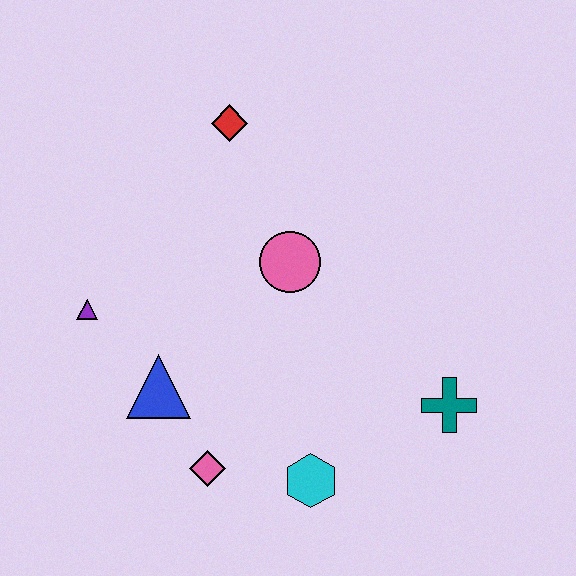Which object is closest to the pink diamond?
The blue triangle is closest to the pink diamond.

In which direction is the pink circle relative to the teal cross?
The pink circle is to the left of the teal cross.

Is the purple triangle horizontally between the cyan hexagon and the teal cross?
No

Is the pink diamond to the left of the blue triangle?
No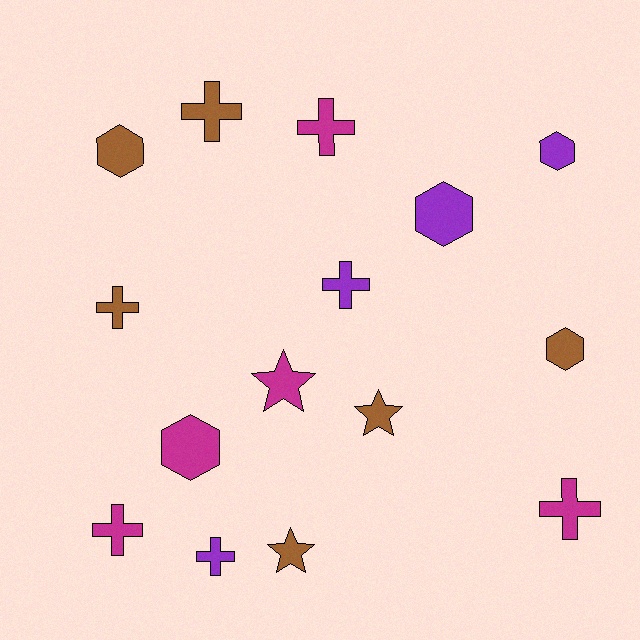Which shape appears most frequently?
Cross, with 7 objects.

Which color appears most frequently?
Brown, with 6 objects.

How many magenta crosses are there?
There are 3 magenta crosses.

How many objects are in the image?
There are 15 objects.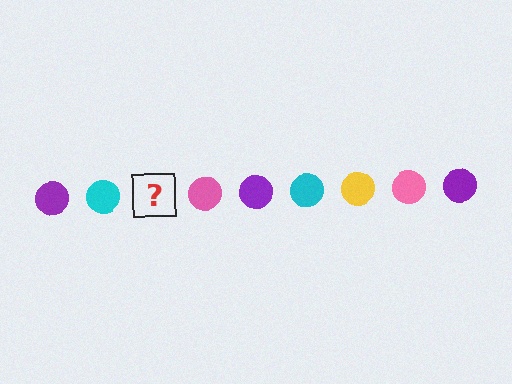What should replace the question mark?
The question mark should be replaced with a yellow circle.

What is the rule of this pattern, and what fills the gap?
The rule is that the pattern cycles through purple, cyan, yellow, pink circles. The gap should be filled with a yellow circle.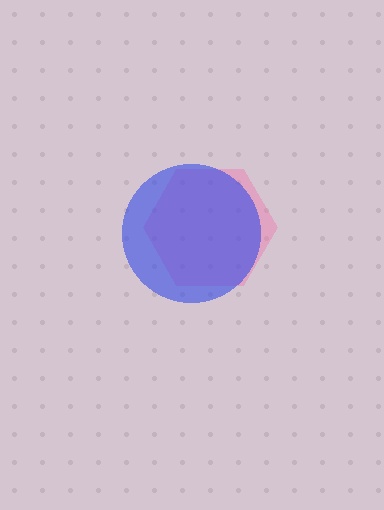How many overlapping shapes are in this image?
There are 2 overlapping shapes in the image.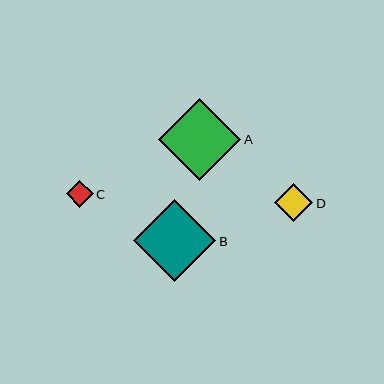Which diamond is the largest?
Diamond A is the largest with a size of approximately 82 pixels.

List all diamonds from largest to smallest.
From largest to smallest: A, B, D, C.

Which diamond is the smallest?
Diamond C is the smallest with a size of approximately 27 pixels.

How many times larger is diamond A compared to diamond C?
Diamond A is approximately 3.0 times the size of diamond C.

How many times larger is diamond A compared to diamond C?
Diamond A is approximately 3.0 times the size of diamond C.